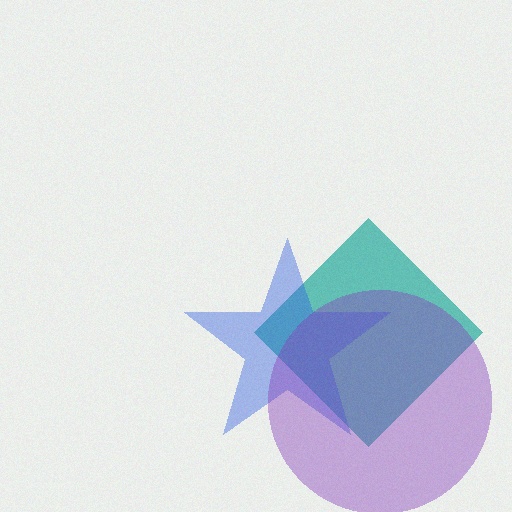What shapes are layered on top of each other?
The layered shapes are: a teal diamond, a blue star, a purple circle.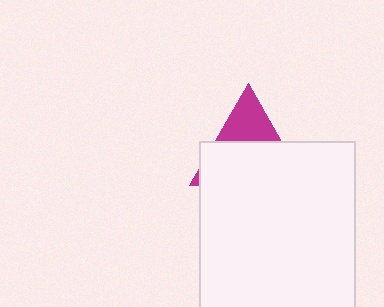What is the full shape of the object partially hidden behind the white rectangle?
The partially hidden object is a magenta triangle.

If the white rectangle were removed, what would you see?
You would see the complete magenta triangle.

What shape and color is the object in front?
The object in front is a white rectangle.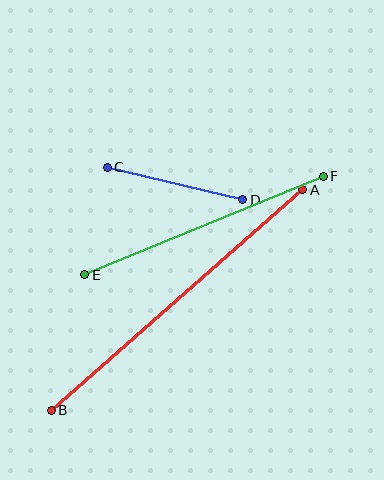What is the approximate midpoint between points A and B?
The midpoint is at approximately (177, 300) pixels.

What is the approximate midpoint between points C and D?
The midpoint is at approximately (175, 184) pixels.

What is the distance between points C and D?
The distance is approximately 139 pixels.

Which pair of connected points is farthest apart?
Points A and B are farthest apart.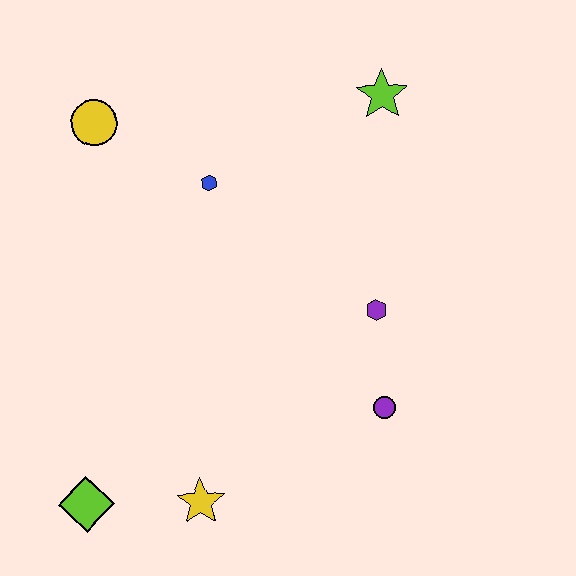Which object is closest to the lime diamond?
The yellow star is closest to the lime diamond.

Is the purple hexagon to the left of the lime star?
Yes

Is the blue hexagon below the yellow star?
No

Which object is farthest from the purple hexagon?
The lime diamond is farthest from the purple hexagon.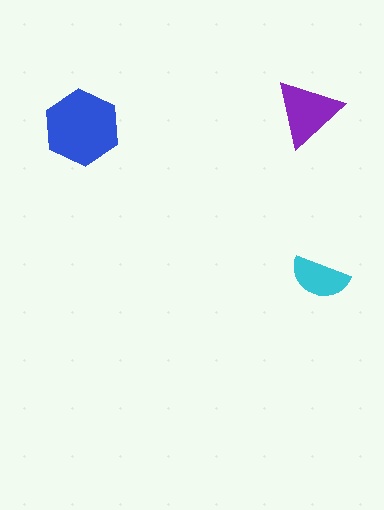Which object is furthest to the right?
The cyan semicircle is rightmost.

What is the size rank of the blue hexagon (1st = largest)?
1st.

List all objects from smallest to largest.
The cyan semicircle, the purple triangle, the blue hexagon.